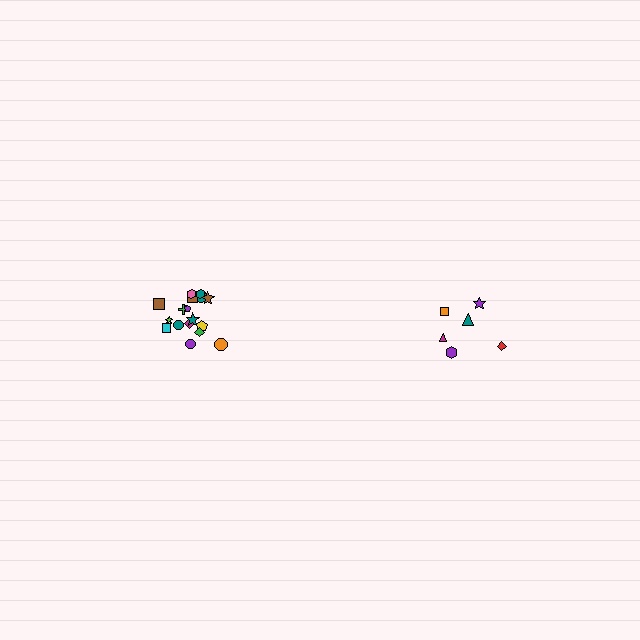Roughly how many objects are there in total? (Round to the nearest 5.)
Roughly 25 objects in total.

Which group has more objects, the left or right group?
The left group.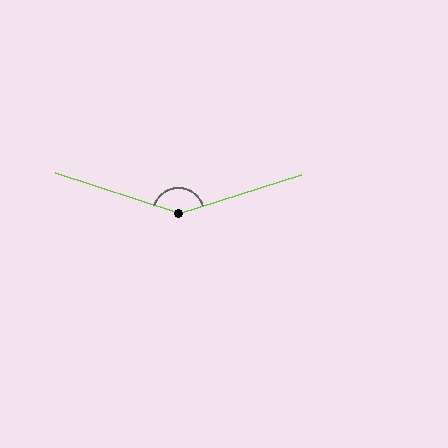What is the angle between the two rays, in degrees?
Approximately 145 degrees.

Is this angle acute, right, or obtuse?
It is obtuse.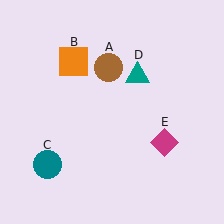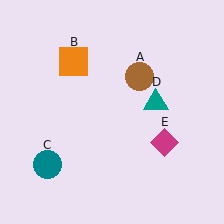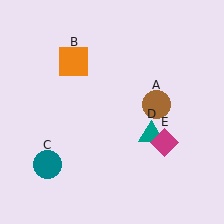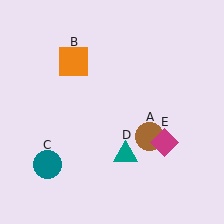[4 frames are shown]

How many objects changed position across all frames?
2 objects changed position: brown circle (object A), teal triangle (object D).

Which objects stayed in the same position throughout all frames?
Orange square (object B) and teal circle (object C) and magenta diamond (object E) remained stationary.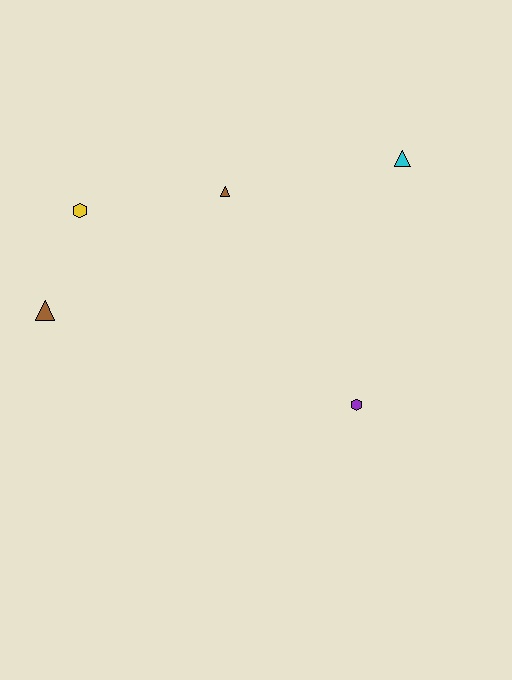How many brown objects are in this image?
There are 2 brown objects.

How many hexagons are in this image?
There are 2 hexagons.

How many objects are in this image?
There are 5 objects.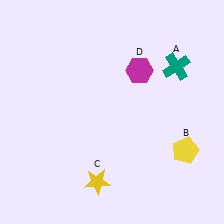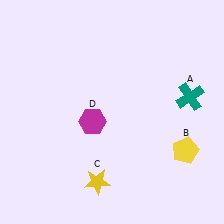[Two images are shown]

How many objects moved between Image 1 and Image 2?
2 objects moved between the two images.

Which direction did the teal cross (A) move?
The teal cross (A) moved down.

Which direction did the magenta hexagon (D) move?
The magenta hexagon (D) moved down.